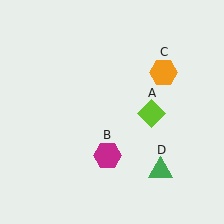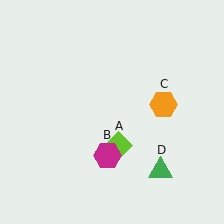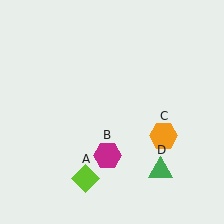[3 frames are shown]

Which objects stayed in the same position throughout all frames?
Magenta hexagon (object B) and green triangle (object D) remained stationary.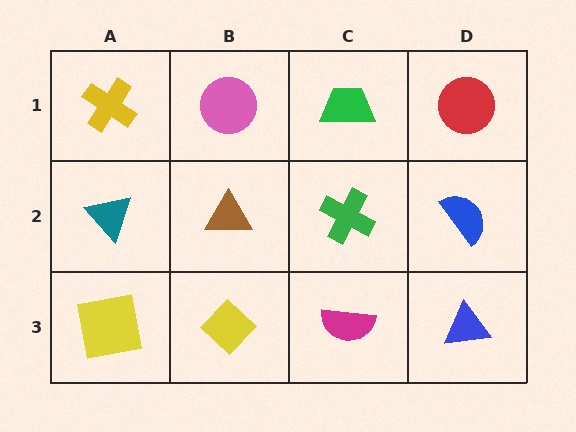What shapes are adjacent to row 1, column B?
A brown triangle (row 2, column B), a yellow cross (row 1, column A), a green trapezoid (row 1, column C).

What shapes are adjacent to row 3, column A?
A teal triangle (row 2, column A), a yellow diamond (row 3, column B).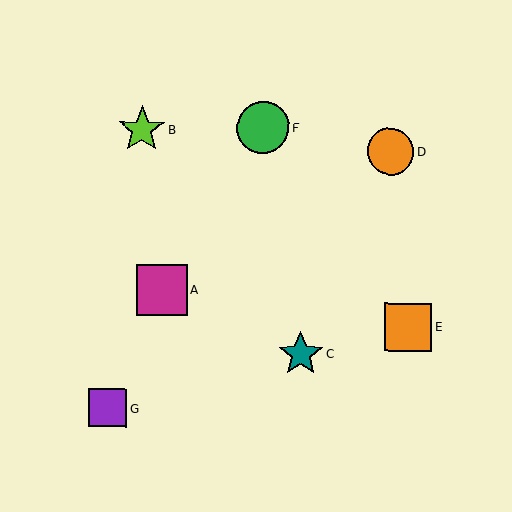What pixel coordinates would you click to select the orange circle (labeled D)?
Click at (391, 152) to select the orange circle D.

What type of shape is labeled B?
Shape B is a lime star.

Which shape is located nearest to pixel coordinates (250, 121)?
The green circle (labeled F) at (263, 128) is nearest to that location.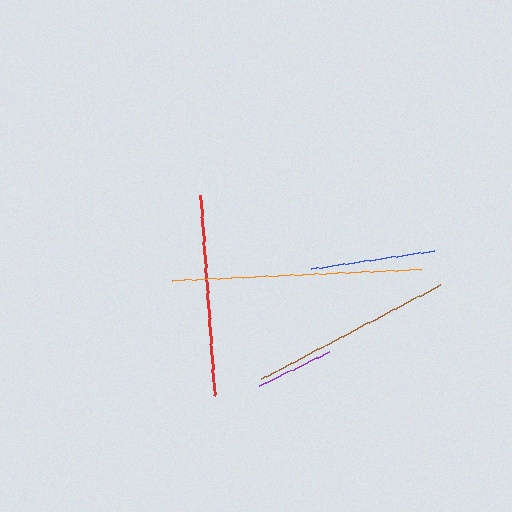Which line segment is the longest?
The orange line is the longest at approximately 249 pixels.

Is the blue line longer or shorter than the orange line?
The orange line is longer than the blue line.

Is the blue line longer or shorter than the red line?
The red line is longer than the blue line.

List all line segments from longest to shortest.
From longest to shortest: orange, brown, red, blue, purple.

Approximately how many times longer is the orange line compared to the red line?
The orange line is approximately 1.2 times the length of the red line.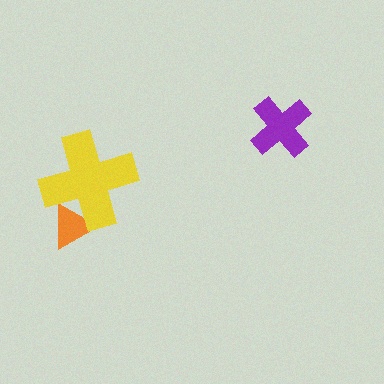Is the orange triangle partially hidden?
Yes, it is partially covered by another shape.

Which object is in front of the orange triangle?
The yellow cross is in front of the orange triangle.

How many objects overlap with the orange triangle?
1 object overlaps with the orange triangle.